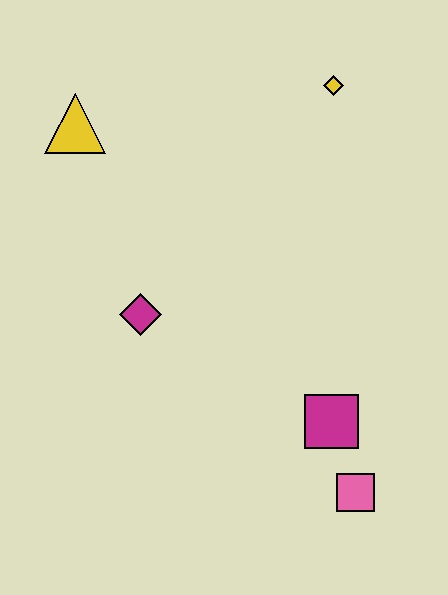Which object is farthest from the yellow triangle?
The pink square is farthest from the yellow triangle.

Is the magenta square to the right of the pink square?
No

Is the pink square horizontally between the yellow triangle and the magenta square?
No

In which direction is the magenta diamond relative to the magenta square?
The magenta diamond is to the left of the magenta square.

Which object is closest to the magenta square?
The pink square is closest to the magenta square.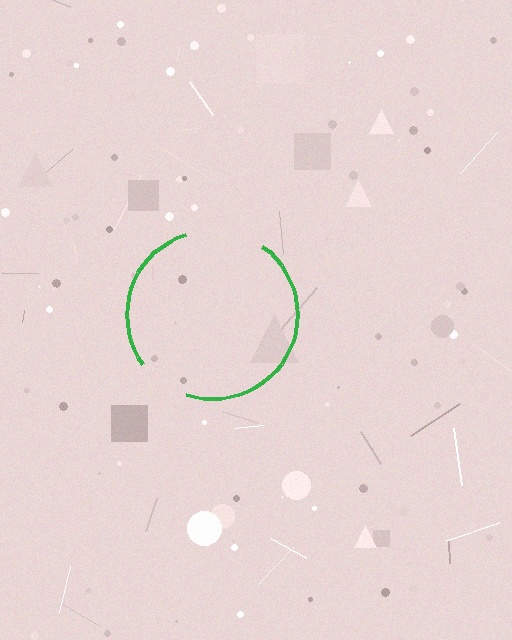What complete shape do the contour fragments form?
The contour fragments form a circle.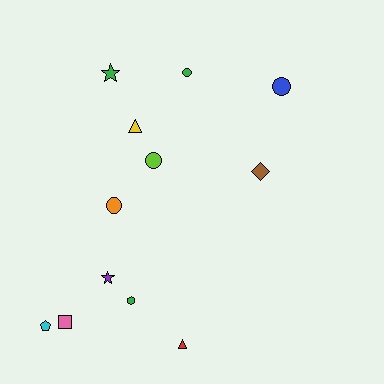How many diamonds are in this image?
There is 1 diamond.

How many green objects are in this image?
There are 3 green objects.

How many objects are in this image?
There are 12 objects.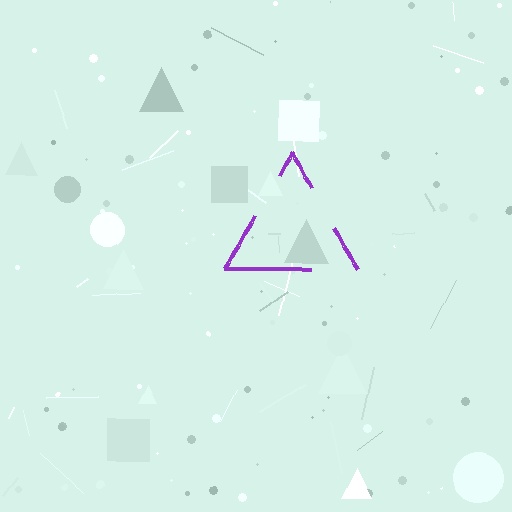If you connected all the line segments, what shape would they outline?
They would outline a triangle.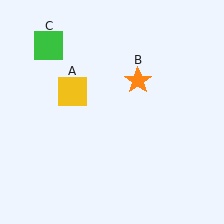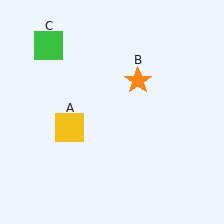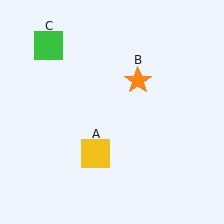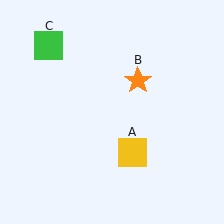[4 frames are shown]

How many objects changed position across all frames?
1 object changed position: yellow square (object A).